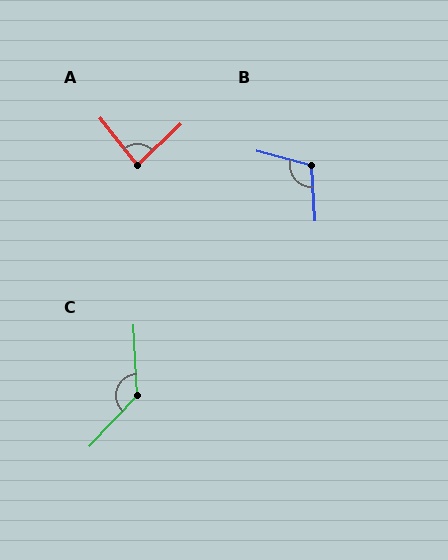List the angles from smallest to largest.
A (85°), B (109°), C (134°).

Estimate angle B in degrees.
Approximately 109 degrees.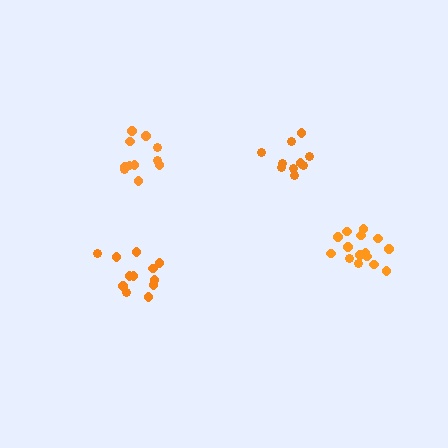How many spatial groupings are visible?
There are 4 spatial groupings.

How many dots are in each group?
Group 1: 10 dots, Group 2: 12 dots, Group 3: 11 dots, Group 4: 15 dots (48 total).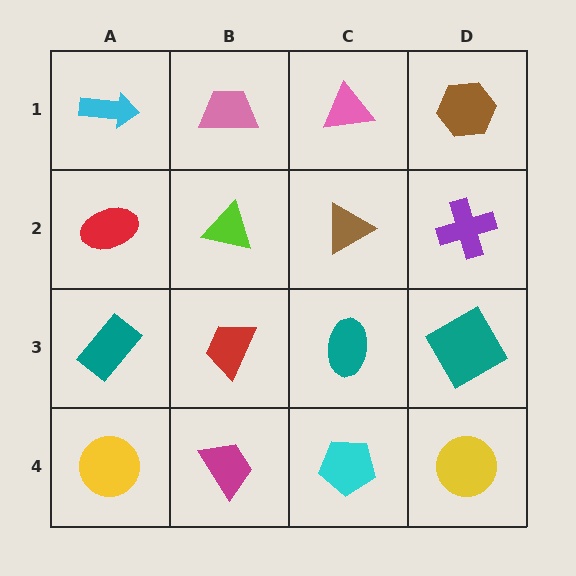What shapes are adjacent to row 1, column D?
A purple cross (row 2, column D), a pink triangle (row 1, column C).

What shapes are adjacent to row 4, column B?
A red trapezoid (row 3, column B), a yellow circle (row 4, column A), a cyan pentagon (row 4, column C).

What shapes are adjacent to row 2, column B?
A pink trapezoid (row 1, column B), a red trapezoid (row 3, column B), a red ellipse (row 2, column A), a brown triangle (row 2, column C).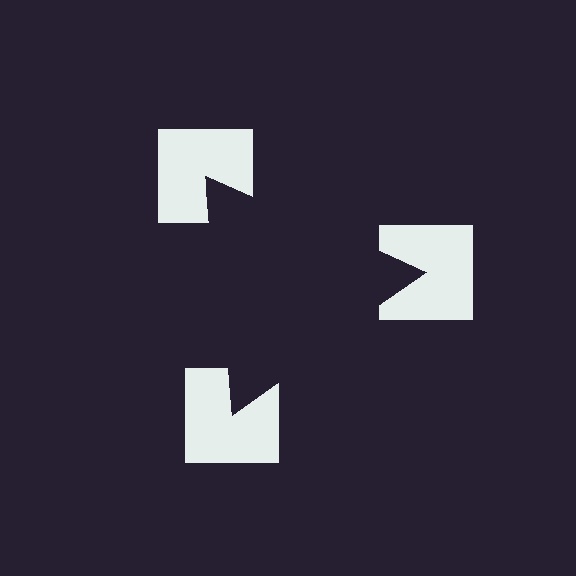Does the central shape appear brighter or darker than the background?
It typically appears slightly darker than the background, even though no actual brightness change is drawn.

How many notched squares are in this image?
There are 3 — one at each vertex of the illusory triangle.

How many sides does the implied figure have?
3 sides.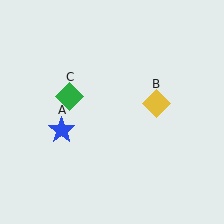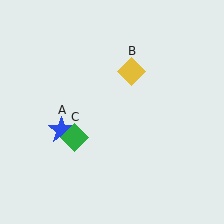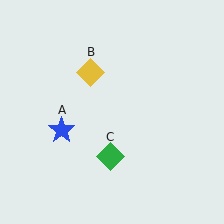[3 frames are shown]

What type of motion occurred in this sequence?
The yellow diamond (object B), green diamond (object C) rotated counterclockwise around the center of the scene.